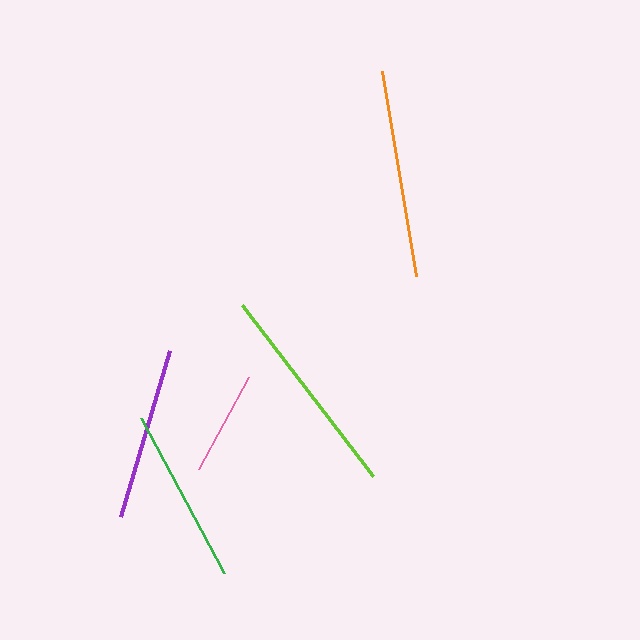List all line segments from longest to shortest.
From longest to shortest: lime, orange, green, purple, pink.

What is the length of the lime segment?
The lime segment is approximately 215 pixels long.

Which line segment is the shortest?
The pink line is the shortest at approximately 105 pixels.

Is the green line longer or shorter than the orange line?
The orange line is longer than the green line.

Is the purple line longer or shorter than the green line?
The green line is longer than the purple line.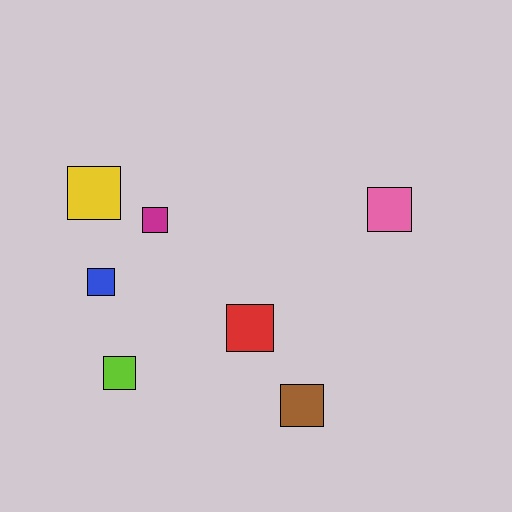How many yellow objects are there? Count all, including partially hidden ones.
There is 1 yellow object.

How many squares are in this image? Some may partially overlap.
There are 7 squares.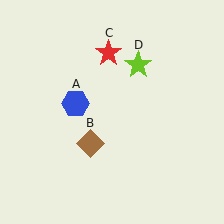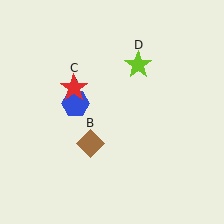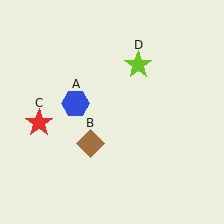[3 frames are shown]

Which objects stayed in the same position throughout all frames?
Blue hexagon (object A) and brown diamond (object B) and lime star (object D) remained stationary.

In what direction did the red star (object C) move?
The red star (object C) moved down and to the left.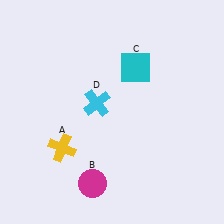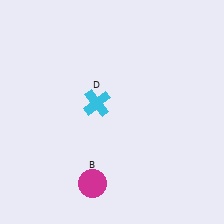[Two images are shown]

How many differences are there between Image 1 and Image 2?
There are 2 differences between the two images.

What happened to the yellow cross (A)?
The yellow cross (A) was removed in Image 2. It was in the bottom-left area of Image 1.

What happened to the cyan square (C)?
The cyan square (C) was removed in Image 2. It was in the top-right area of Image 1.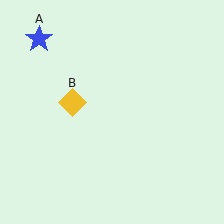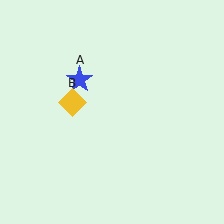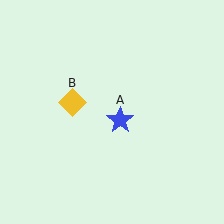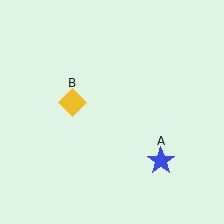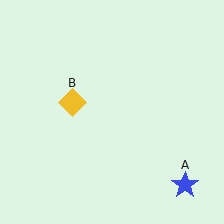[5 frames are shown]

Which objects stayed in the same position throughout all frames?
Yellow diamond (object B) remained stationary.